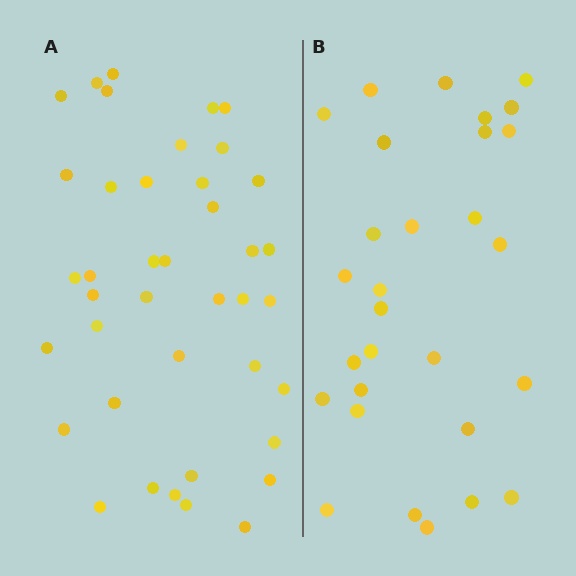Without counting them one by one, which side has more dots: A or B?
Region A (the left region) has more dots.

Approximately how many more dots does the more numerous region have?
Region A has roughly 12 or so more dots than region B.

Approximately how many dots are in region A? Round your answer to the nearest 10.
About 40 dots.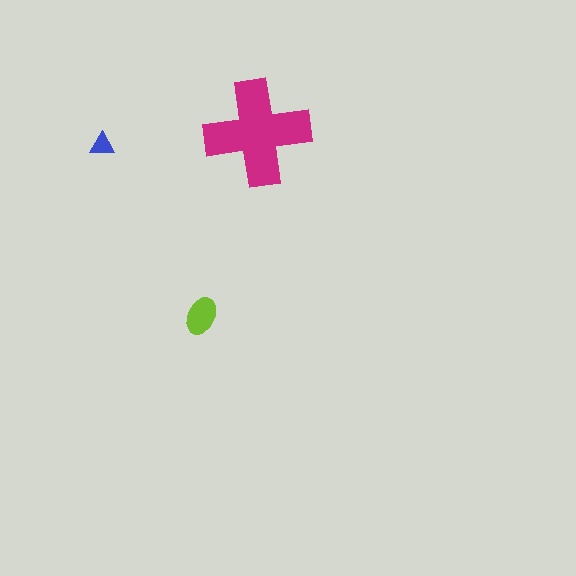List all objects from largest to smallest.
The magenta cross, the lime ellipse, the blue triangle.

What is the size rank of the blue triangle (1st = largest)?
3rd.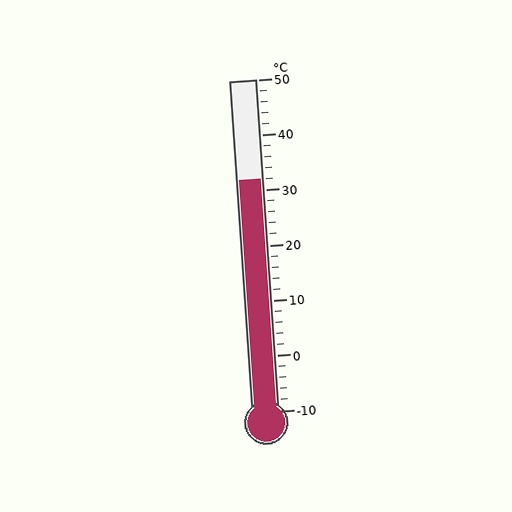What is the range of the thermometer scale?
The thermometer scale ranges from -10°C to 50°C.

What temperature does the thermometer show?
The thermometer shows approximately 32°C.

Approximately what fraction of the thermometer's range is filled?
The thermometer is filled to approximately 70% of its range.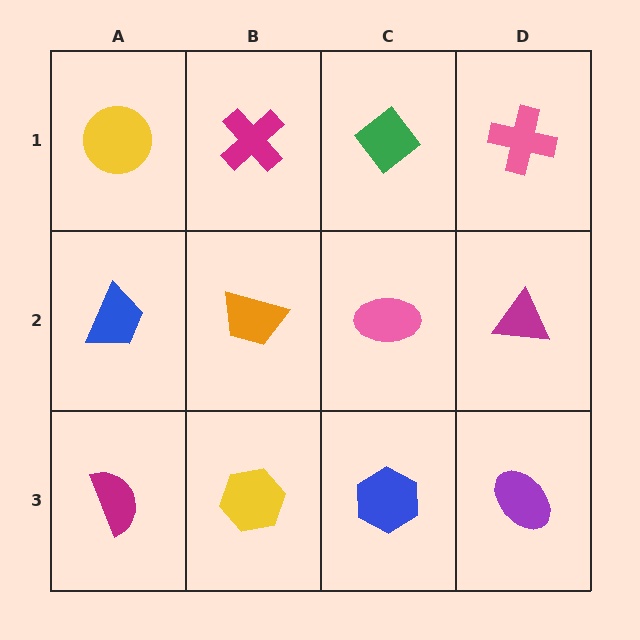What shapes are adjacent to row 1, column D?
A magenta triangle (row 2, column D), a green diamond (row 1, column C).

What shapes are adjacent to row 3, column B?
An orange trapezoid (row 2, column B), a magenta semicircle (row 3, column A), a blue hexagon (row 3, column C).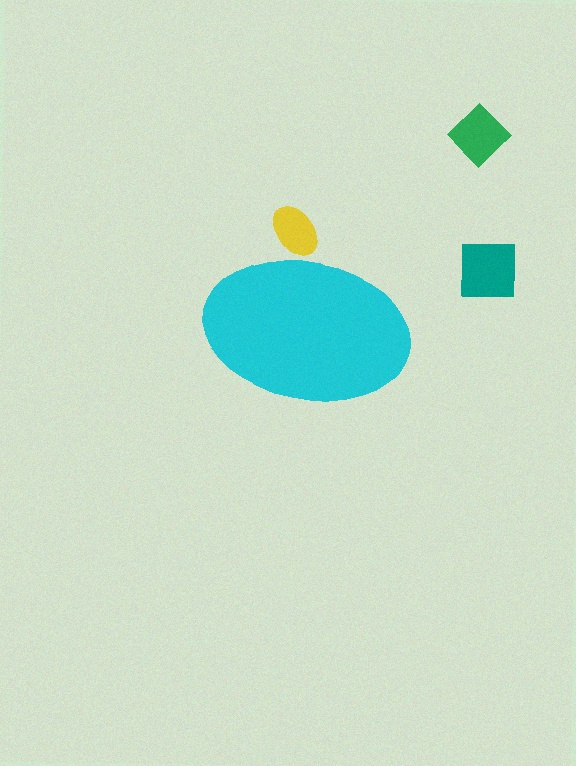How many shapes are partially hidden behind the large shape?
1 shape is partially hidden.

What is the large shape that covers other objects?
A cyan ellipse.